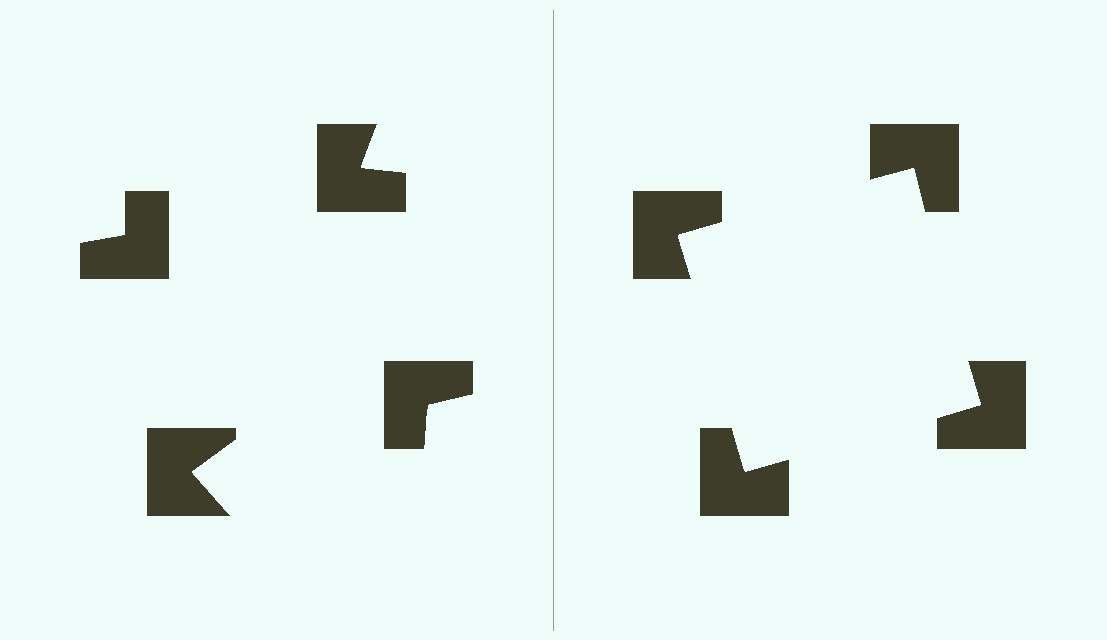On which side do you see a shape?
An illusory square appears on the right side. On the left side the wedge cuts are rotated, so no coherent shape forms.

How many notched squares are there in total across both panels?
8 — 4 on each side.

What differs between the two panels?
The notched squares are positioned identically on both sides; only the wedge orientations differ. On the right they align to a square; on the left they are misaligned.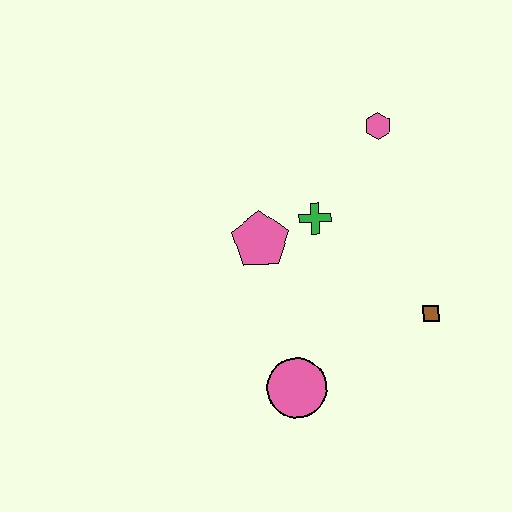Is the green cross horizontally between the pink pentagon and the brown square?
Yes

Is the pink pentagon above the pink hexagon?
No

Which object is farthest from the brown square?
The pink hexagon is farthest from the brown square.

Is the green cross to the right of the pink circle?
Yes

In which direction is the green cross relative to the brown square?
The green cross is to the left of the brown square.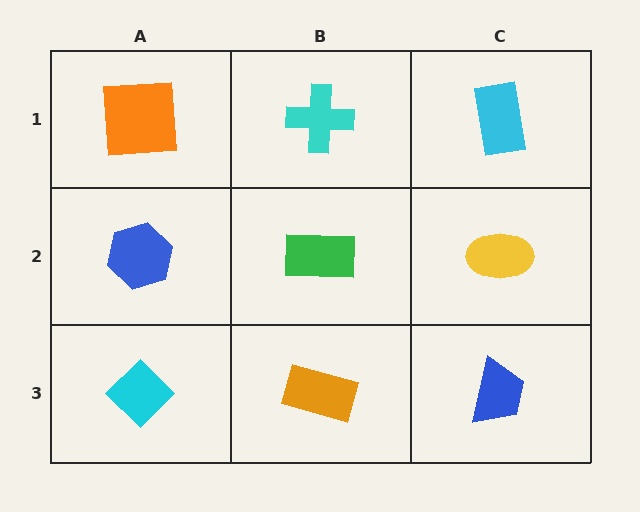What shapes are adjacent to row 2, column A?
An orange square (row 1, column A), a cyan diamond (row 3, column A), a green rectangle (row 2, column B).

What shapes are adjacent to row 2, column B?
A cyan cross (row 1, column B), an orange rectangle (row 3, column B), a blue hexagon (row 2, column A), a yellow ellipse (row 2, column C).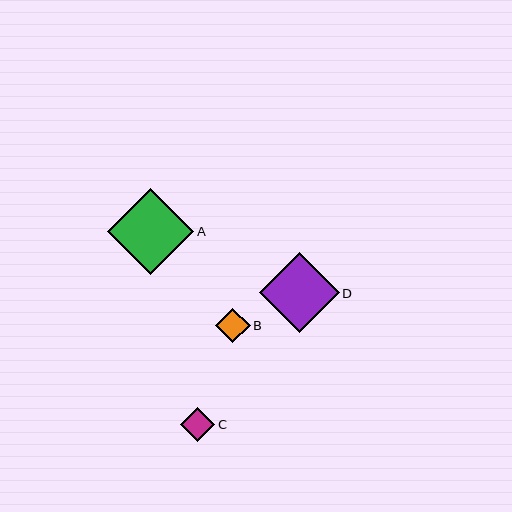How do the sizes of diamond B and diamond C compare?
Diamond B and diamond C are approximately the same size.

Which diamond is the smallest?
Diamond C is the smallest with a size of approximately 34 pixels.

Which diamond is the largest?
Diamond A is the largest with a size of approximately 86 pixels.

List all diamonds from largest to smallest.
From largest to smallest: A, D, B, C.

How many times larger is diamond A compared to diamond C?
Diamond A is approximately 2.5 times the size of diamond C.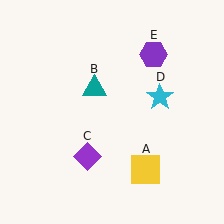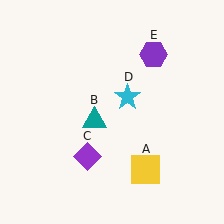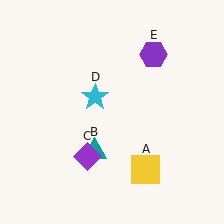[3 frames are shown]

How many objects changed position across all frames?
2 objects changed position: teal triangle (object B), cyan star (object D).